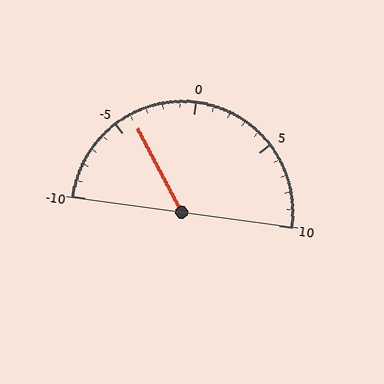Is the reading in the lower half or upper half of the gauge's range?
The reading is in the lower half of the range (-10 to 10).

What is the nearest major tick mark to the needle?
The nearest major tick mark is -5.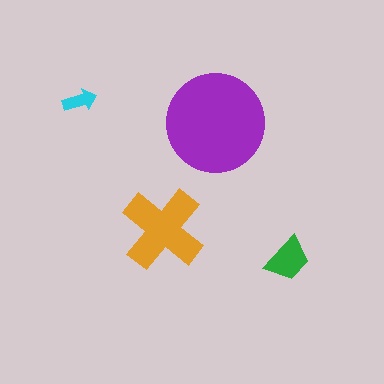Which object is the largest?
The purple circle.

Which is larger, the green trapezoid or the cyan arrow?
The green trapezoid.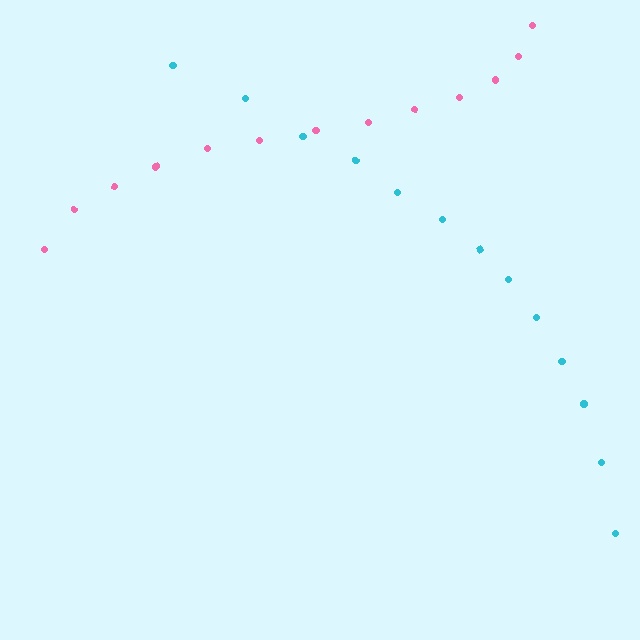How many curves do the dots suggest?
There are 2 distinct paths.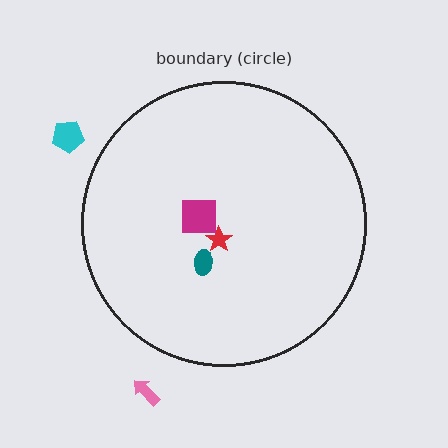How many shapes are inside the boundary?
3 inside, 2 outside.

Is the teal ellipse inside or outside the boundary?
Inside.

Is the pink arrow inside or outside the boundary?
Outside.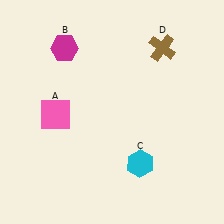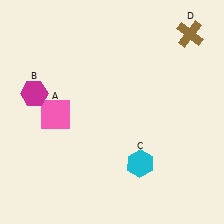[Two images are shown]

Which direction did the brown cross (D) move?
The brown cross (D) moved right.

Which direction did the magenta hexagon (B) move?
The magenta hexagon (B) moved down.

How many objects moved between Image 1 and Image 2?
2 objects moved between the two images.